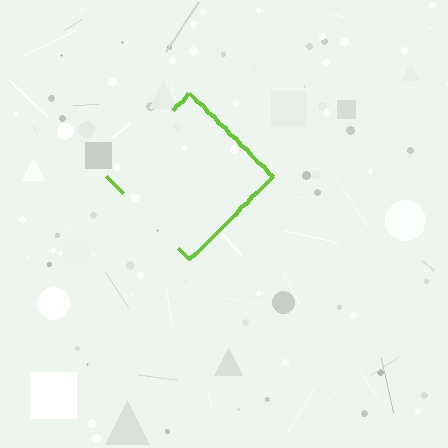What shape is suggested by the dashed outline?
The dashed outline suggests a diamond.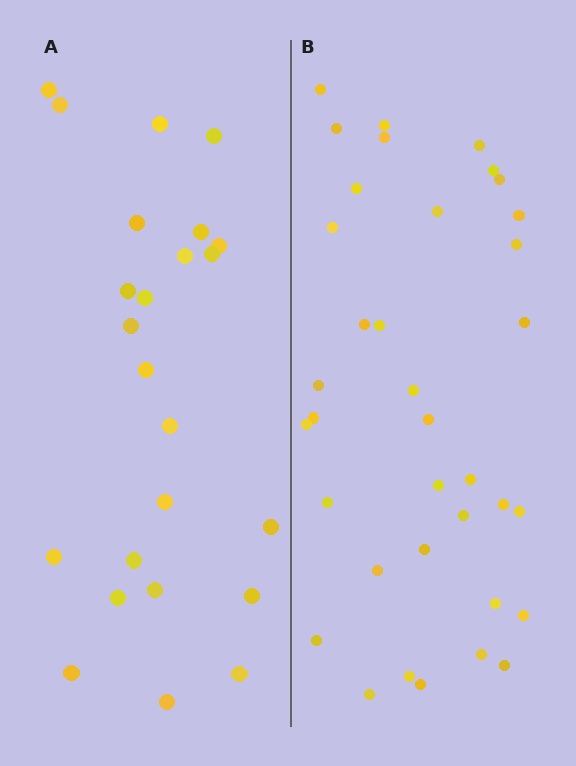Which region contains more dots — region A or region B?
Region B (the right region) has more dots.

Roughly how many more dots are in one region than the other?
Region B has roughly 12 or so more dots than region A.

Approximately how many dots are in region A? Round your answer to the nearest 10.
About 20 dots. (The exact count is 24, which rounds to 20.)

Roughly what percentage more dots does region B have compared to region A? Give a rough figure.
About 50% more.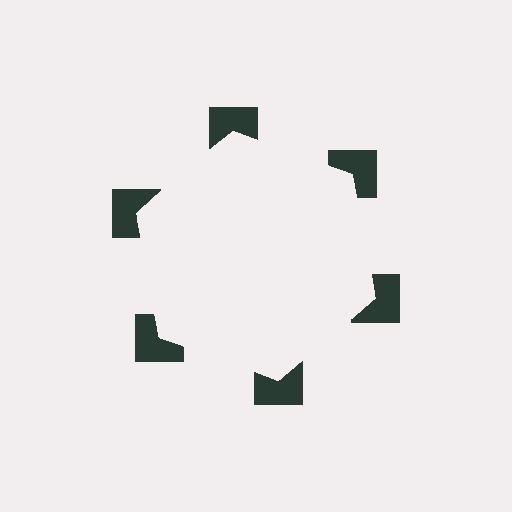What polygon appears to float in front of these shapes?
An illusory hexagon — its edges are inferred from the aligned wedge cuts in the notched squares, not physically drawn.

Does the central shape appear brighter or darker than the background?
It typically appears slightly brighter than the background, even though no actual brightness change is drawn.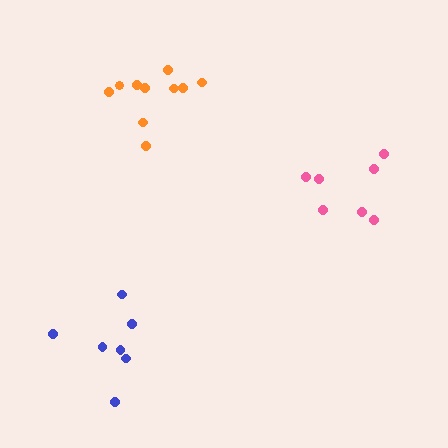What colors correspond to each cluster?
The clusters are colored: orange, blue, pink.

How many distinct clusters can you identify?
There are 3 distinct clusters.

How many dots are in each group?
Group 1: 10 dots, Group 2: 7 dots, Group 3: 7 dots (24 total).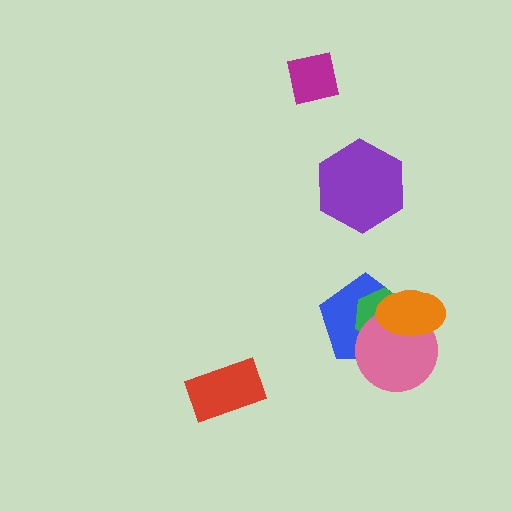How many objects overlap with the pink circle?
3 objects overlap with the pink circle.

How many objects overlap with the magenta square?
0 objects overlap with the magenta square.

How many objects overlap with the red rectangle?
0 objects overlap with the red rectangle.